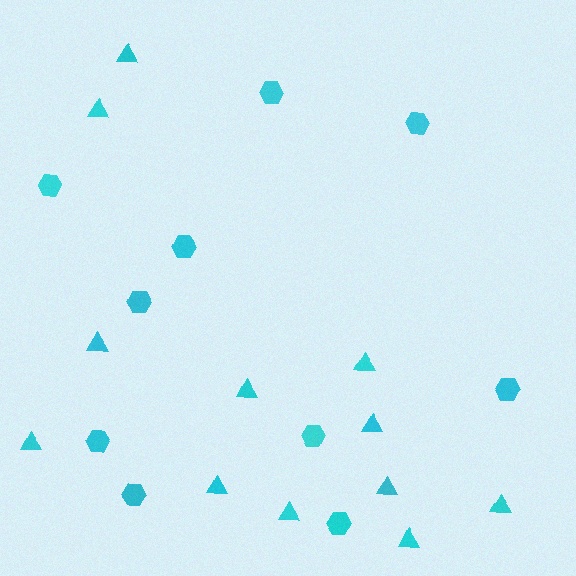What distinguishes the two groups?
There are 2 groups: one group of triangles (12) and one group of hexagons (10).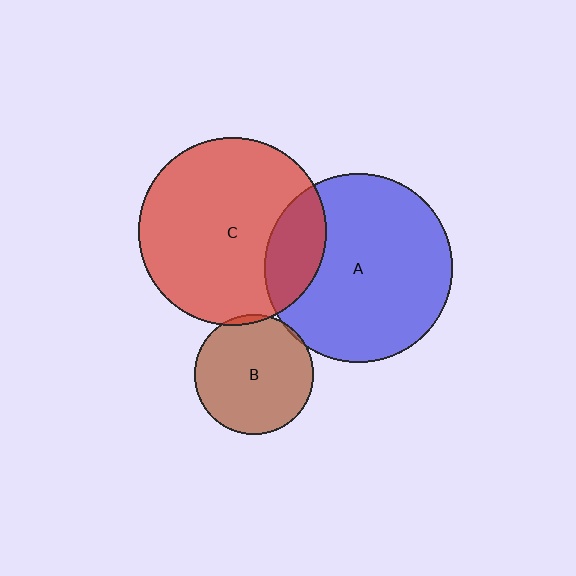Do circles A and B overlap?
Yes.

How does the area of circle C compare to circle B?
Approximately 2.5 times.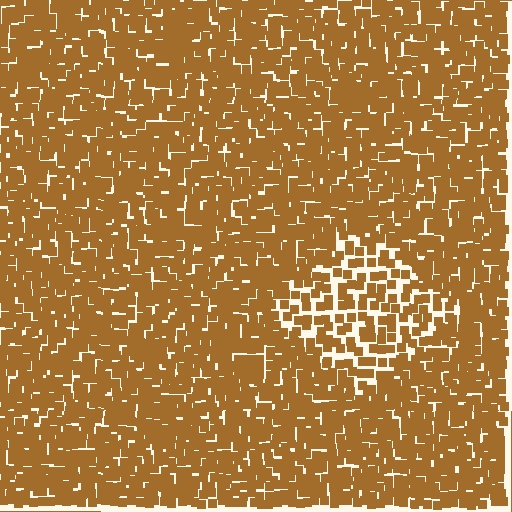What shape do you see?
I see a diamond.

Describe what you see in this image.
The image contains small brown elements arranged at two different densities. A diamond-shaped region is visible where the elements are less densely packed than the surrounding area.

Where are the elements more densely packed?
The elements are more densely packed outside the diamond boundary.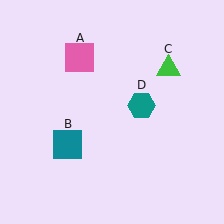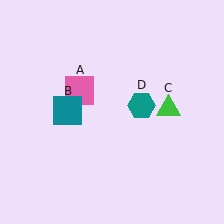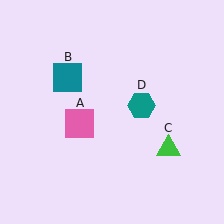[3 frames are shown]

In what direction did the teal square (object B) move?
The teal square (object B) moved up.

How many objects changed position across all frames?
3 objects changed position: pink square (object A), teal square (object B), green triangle (object C).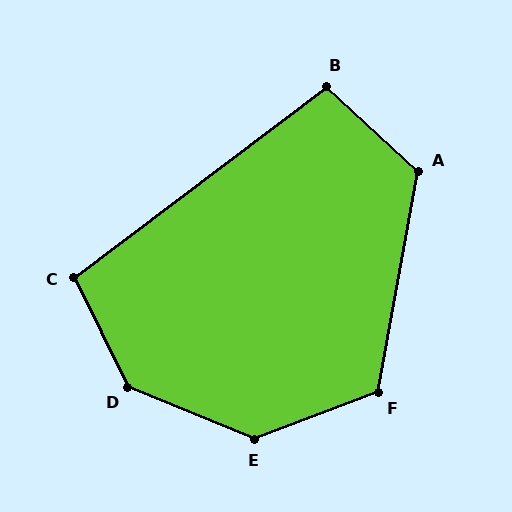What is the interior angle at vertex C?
Approximately 101 degrees (obtuse).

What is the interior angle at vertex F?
Approximately 121 degrees (obtuse).